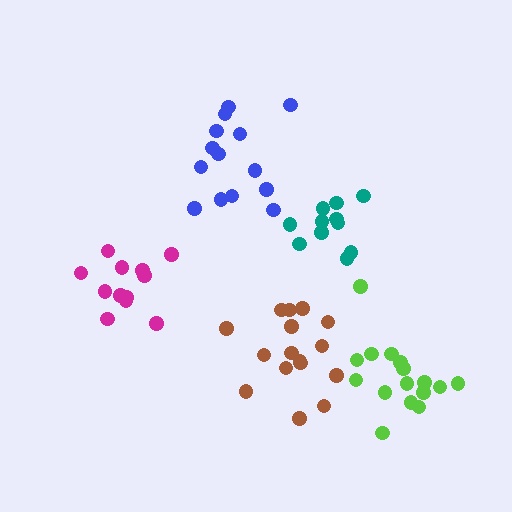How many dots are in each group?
Group 1: 16 dots, Group 2: 11 dots, Group 3: 16 dots, Group 4: 12 dots, Group 5: 14 dots (69 total).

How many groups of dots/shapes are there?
There are 5 groups.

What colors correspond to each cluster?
The clusters are colored: brown, teal, lime, magenta, blue.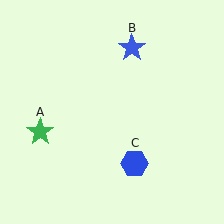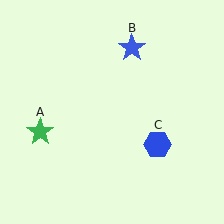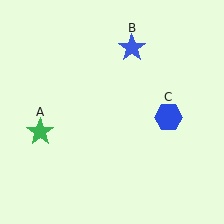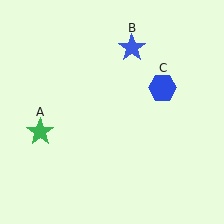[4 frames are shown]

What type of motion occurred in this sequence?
The blue hexagon (object C) rotated counterclockwise around the center of the scene.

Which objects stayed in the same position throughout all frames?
Green star (object A) and blue star (object B) remained stationary.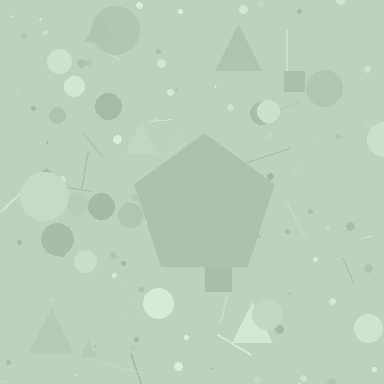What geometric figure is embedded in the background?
A pentagon is embedded in the background.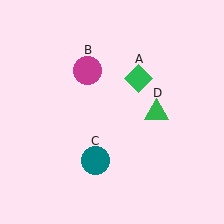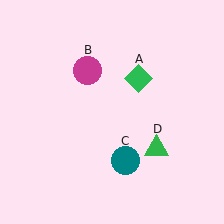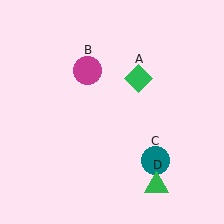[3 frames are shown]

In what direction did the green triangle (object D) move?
The green triangle (object D) moved down.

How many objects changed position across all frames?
2 objects changed position: teal circle (object C), green triangle (object D).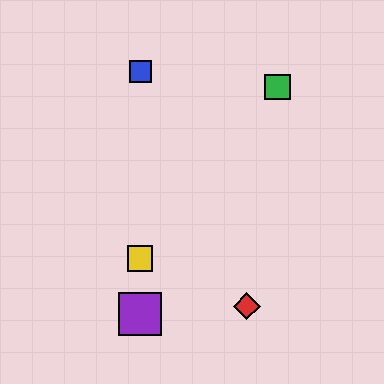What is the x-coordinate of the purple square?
The purple square is at x≈140.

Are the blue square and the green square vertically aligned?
No, the blue square is at x≈140 and the green square is at x≈278.